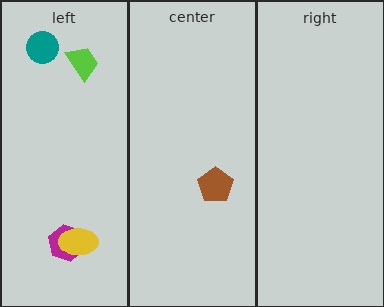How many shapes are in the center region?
1.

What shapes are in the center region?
The brown pentagon.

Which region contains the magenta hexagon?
The left region.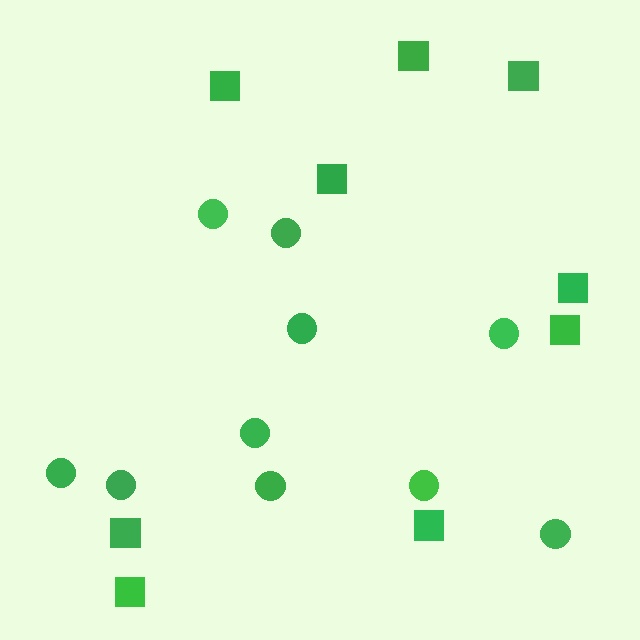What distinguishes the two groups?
There are 2 groups: one group of squares (9) and one group of circles (10).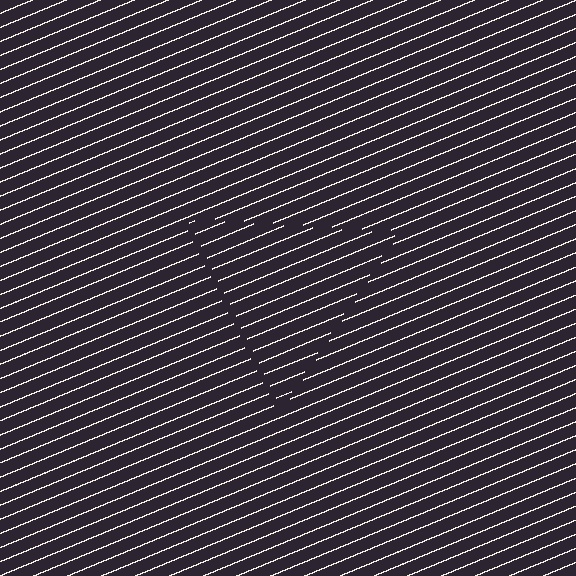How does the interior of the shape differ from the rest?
The interior of the shape contains the same grating, shifted by half a period — the contour is defined by the phase discontinuity where line-ends from the inner and outer gratings abut.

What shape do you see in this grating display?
An illusory triangle. The interior of the shape contains the same grating, shifted by half a period — the contour is defined by the phase discontinuity where line-ends from the inner and outer gratings abut.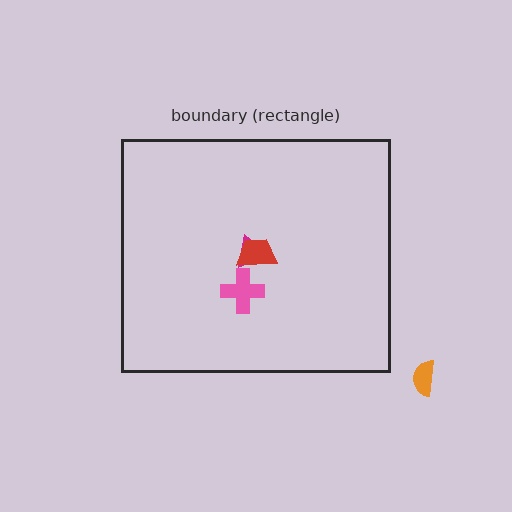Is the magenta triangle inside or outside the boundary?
Inside.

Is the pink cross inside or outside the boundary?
Inside.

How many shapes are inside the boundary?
3 inside, 1 outside.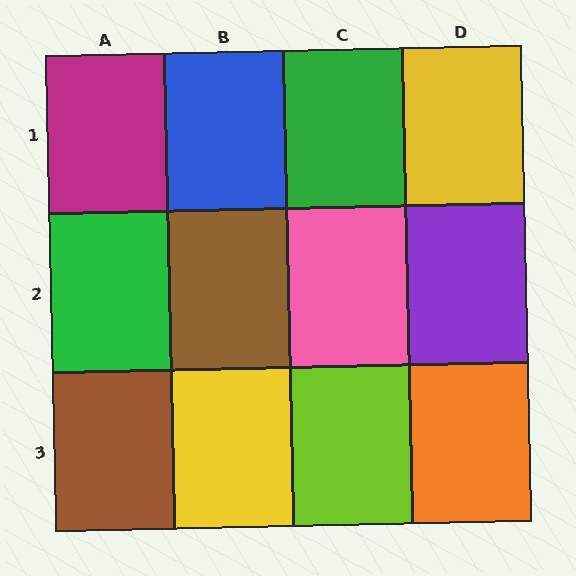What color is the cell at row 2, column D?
Purple.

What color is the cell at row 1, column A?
Magenta.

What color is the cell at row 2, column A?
Green.